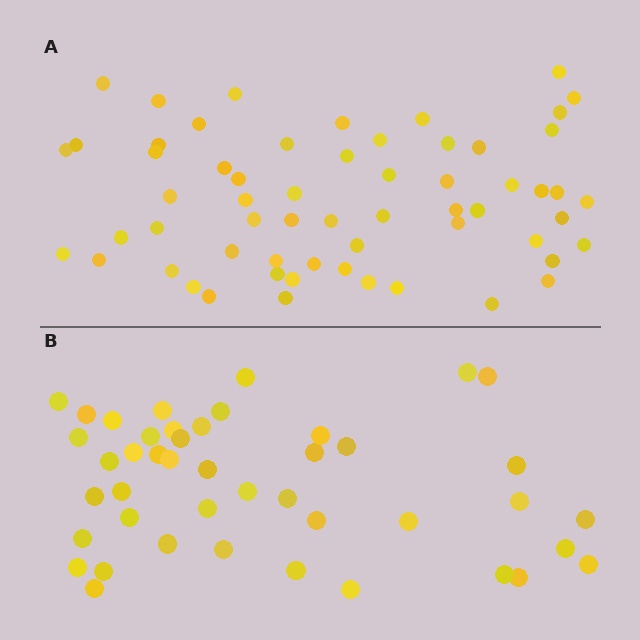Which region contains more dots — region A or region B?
Region A (the top region) has more dots.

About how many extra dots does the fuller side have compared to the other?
Region A has approximately 15 more dots than region B.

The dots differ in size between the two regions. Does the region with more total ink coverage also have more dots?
No. Region B has more total ink coverage because its dots are larger, but region A actually contains more individual dots. Total area can be misleading — the number of items is what matters here.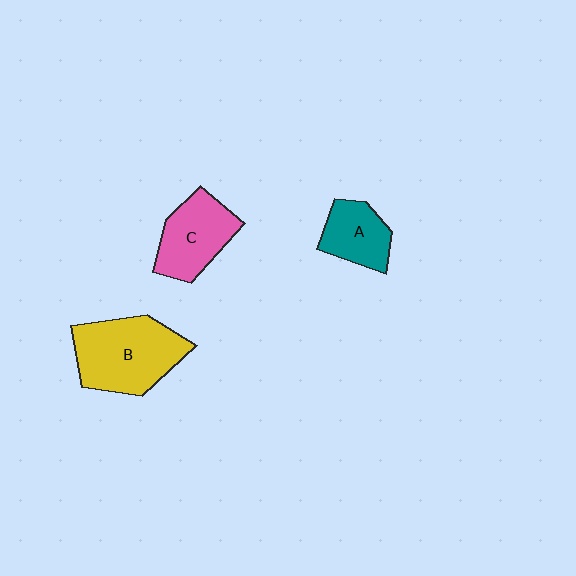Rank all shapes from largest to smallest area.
From largest to smallest: B (yellow), C (pink), A (teal).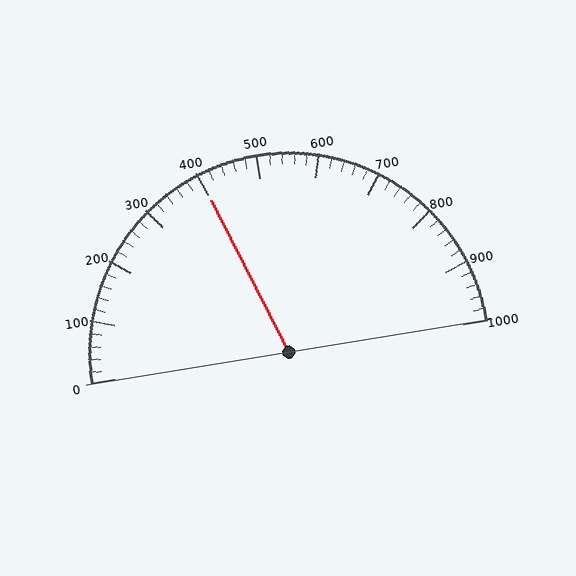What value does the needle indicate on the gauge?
The needle indicates approximately 400.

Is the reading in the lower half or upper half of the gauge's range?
The reading is in the lower half of the range (0 to 1000).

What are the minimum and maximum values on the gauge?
The gauge ranges from 0 to 1000.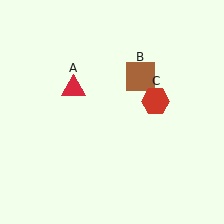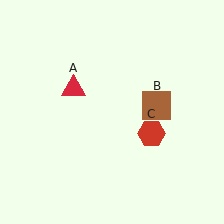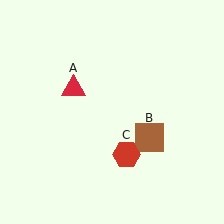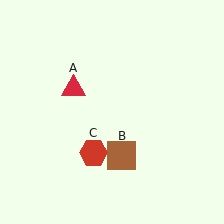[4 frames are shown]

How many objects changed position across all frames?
2 objects changed position: brown square (object B), red hexagon (object C).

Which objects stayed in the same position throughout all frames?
Red triangle (object A) remained stationary.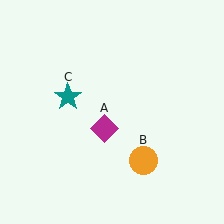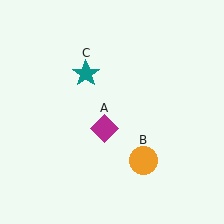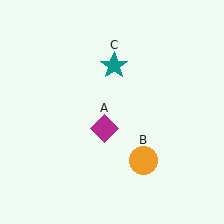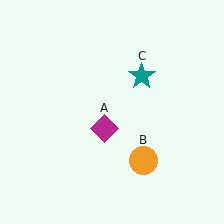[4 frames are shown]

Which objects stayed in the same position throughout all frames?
Magenta diamond (object A) and orange circle (object B) remained stationary.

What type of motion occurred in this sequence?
The teal star (object C) rotated clockwise around the center of the scene.